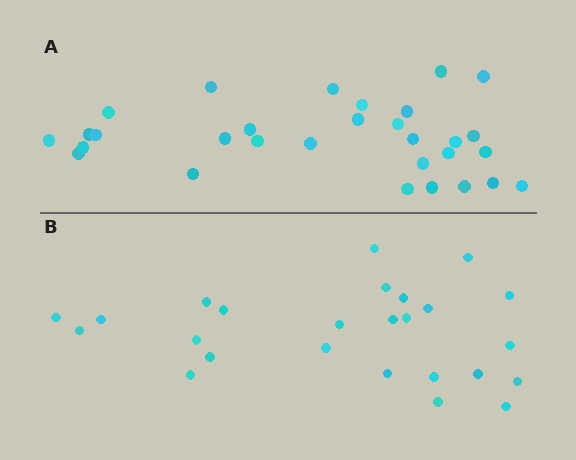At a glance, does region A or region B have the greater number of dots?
Region A (the top region) has more dots.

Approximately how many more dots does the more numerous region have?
Region A has about 5 more dots than region B.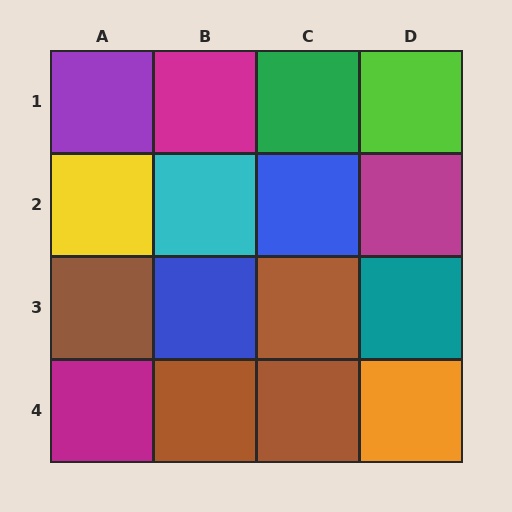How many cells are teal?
1 cell is teal.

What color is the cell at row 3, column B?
Blue.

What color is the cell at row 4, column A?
Magenta.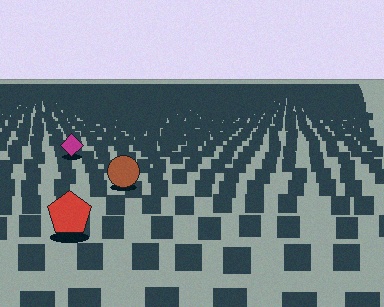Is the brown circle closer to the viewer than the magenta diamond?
Yes. The brown circle is closer — you can tell from the texture gradient: the ground texture is coarser near it.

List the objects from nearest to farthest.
From nearest to farthest: the red pentagon, the brown circle, the magenta diamond.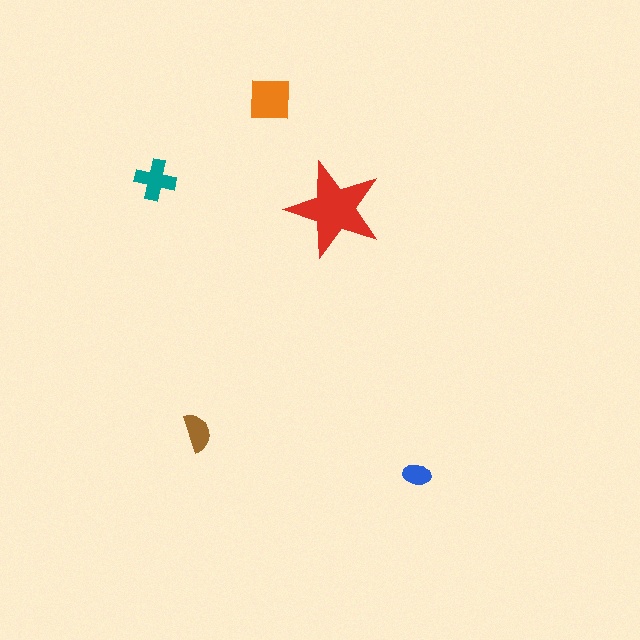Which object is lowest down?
The blue ellipse is bottommost.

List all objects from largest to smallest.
The red star, the orange square, the teal cross, the brown semicircle, the blue ellipse.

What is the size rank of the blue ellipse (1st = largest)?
5th.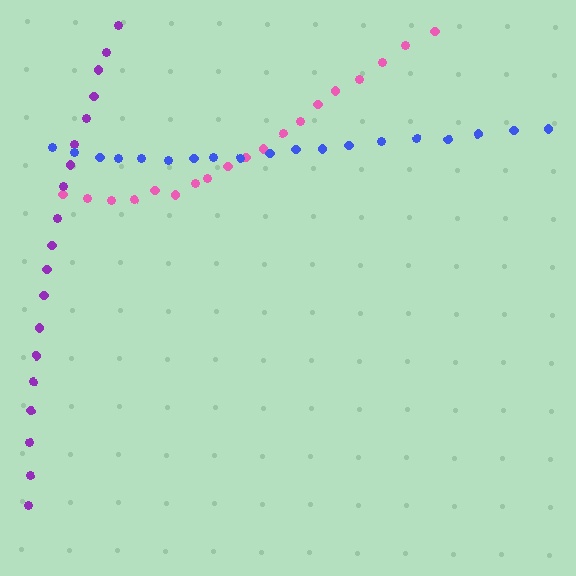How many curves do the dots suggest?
There are 3 distinct paths.